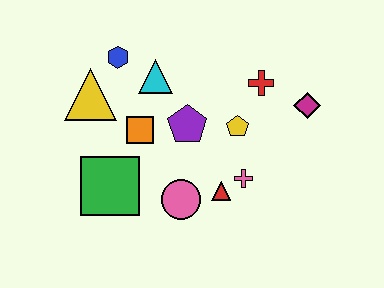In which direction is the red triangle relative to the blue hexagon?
The red triangle is below the blue hexagon.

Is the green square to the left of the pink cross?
Yes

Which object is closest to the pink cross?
The red triangle is closest to the pink cross.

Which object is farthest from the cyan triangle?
The magenta diamond is farthest from the cyan triangle.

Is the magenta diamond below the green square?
No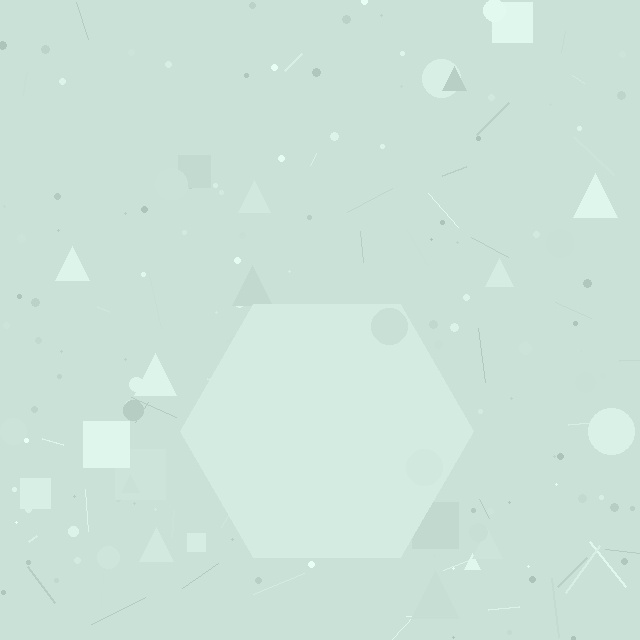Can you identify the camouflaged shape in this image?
The camouflaged shape is a hexagon.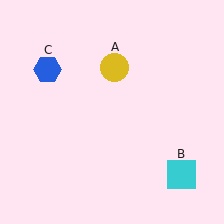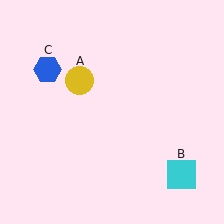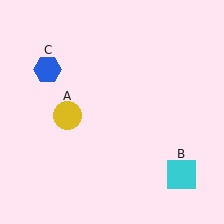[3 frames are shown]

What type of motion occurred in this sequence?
The yellow circle (object A) rotated counterclockwise around the center of the scene.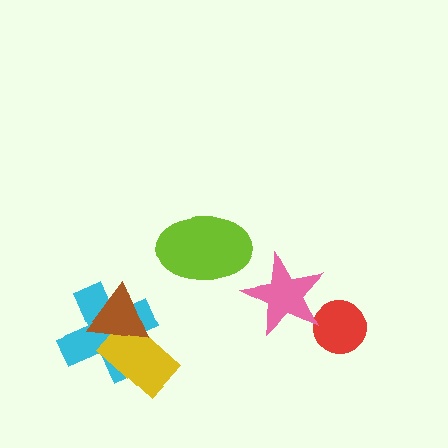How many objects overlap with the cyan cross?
2 objects overlap with the cyan cross.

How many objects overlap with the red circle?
1 object overlaps with the red circle.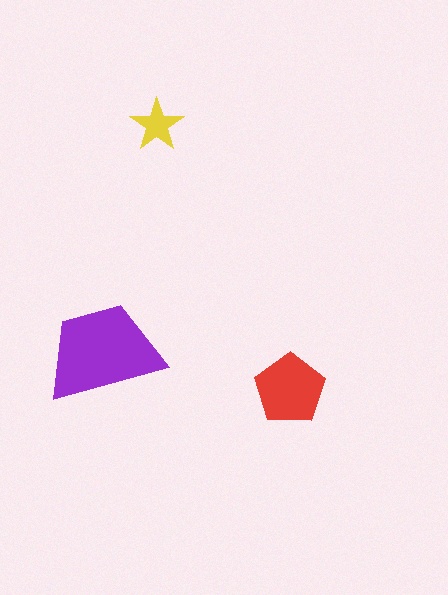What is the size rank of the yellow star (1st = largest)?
3rd.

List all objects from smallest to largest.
The yellow star, the red pentagon, the purple trapezoid.